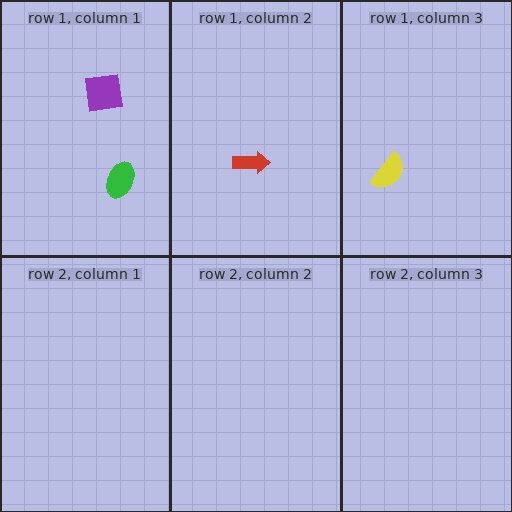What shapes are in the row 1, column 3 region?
The yellow semicircle.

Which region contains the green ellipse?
The row 1, column 1 region.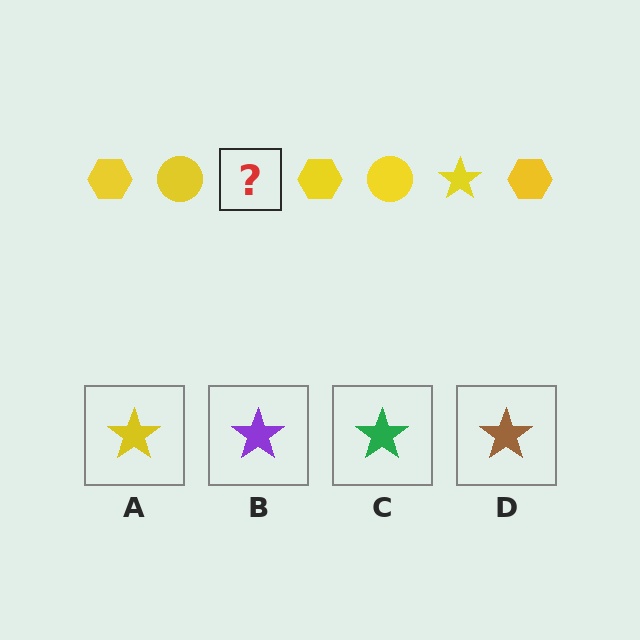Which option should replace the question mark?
Option A.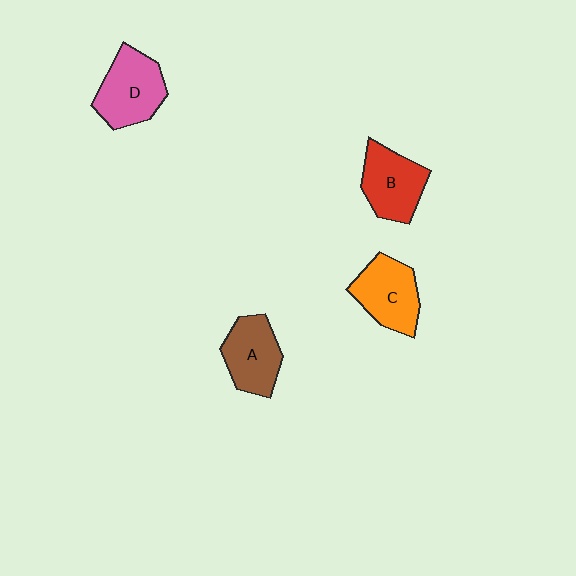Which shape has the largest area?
Shape D (pink).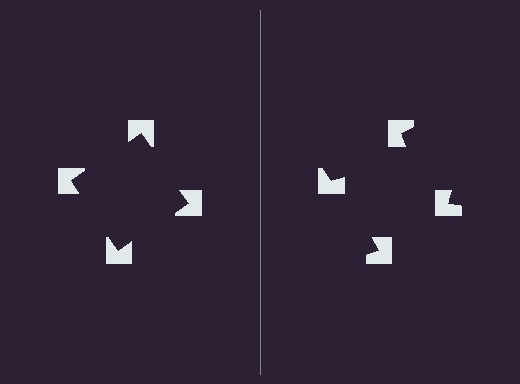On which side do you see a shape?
An illusory square appears on the left side. On the right side the wedge cuts are rotated, so no coherent shape forms.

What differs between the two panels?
The notched squares are positioned identically on both sides; only the wedge orientations differ. On the left they align to a square; on the right they are misaligned.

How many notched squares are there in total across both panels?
8 — 4 on each side.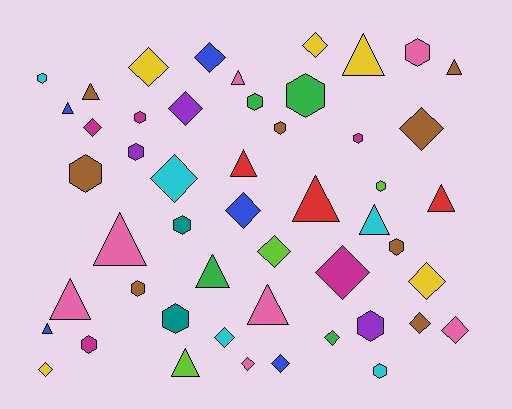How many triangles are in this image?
There are 15 triangles.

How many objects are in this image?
There are 50 objects.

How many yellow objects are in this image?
There are 5 yellow objects.